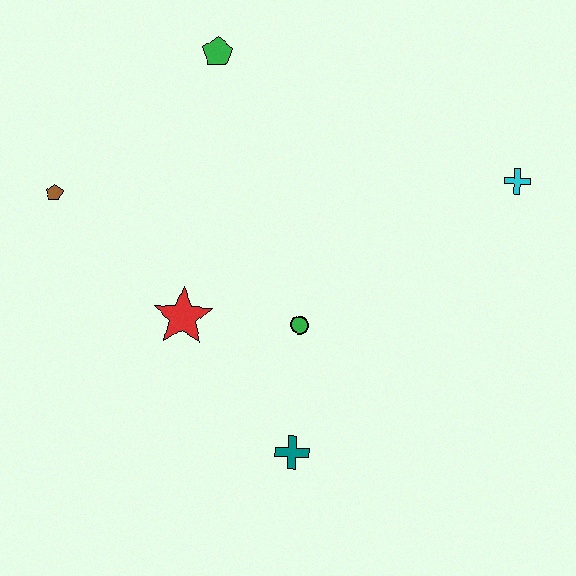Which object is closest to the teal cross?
The green circle is closest to the teal cross.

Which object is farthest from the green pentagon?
The teal cross is farthest from the green pentagon.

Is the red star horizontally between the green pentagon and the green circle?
No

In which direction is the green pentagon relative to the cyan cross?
The green pentagon is to the left of the cyan cross.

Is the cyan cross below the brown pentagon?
No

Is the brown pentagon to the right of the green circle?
No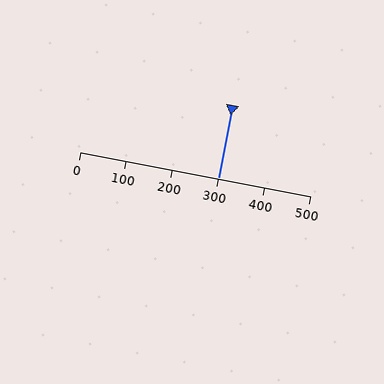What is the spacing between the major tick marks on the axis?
The major ticks are spaced 100 apart.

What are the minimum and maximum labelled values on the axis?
The axis runs from 0 to 500.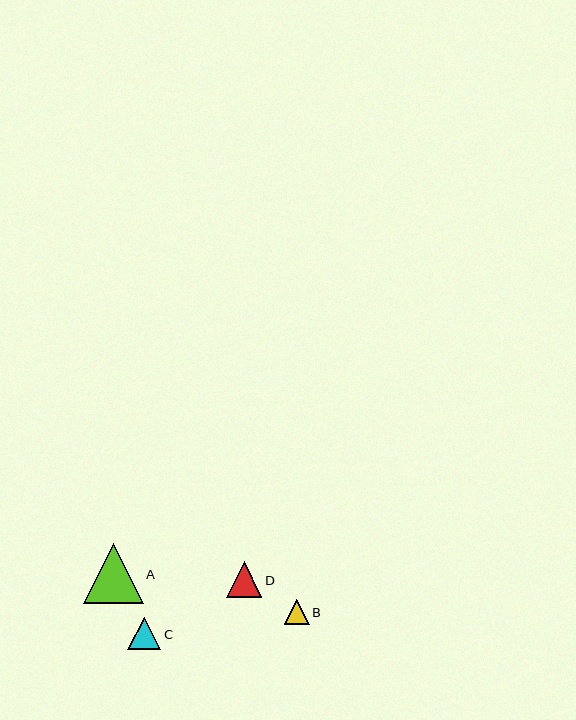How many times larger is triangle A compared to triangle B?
Triangle A is approximately 2.4 times the size of triangle B.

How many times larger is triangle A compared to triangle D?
Triangle A is approximately 1.7 times the size of triangle D.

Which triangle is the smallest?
Triangle B is the smallest with a size of approximately 25 pixels.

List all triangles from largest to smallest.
From largest to smallest: A, D, C, B.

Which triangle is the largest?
Triangle A is the largest with a size of approximately 60 pixels.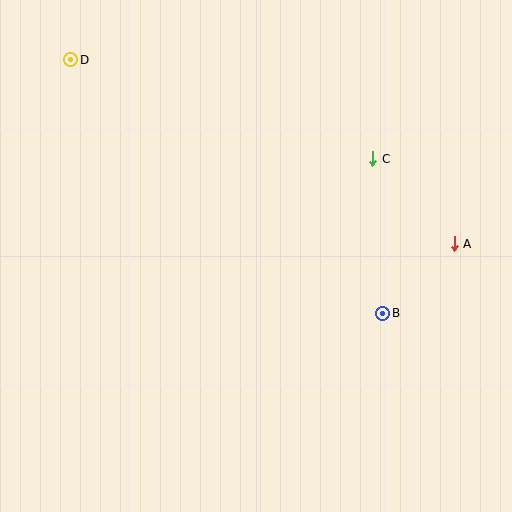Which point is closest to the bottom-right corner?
Point B is closest to the bottom-right corner.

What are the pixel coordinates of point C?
Point C is at (373, 159).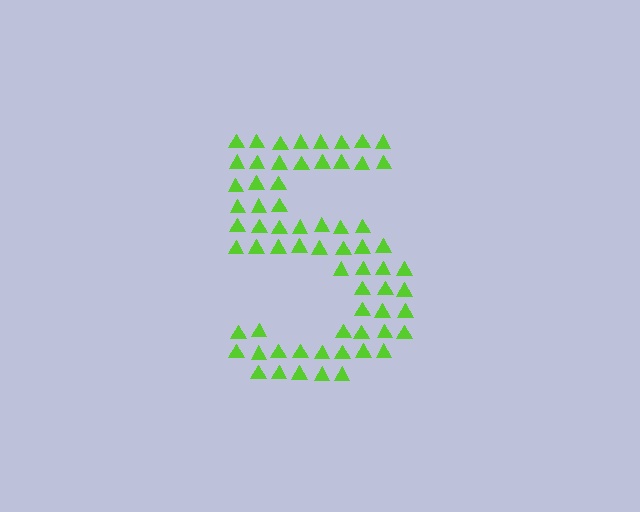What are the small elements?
The small elements are triangles.